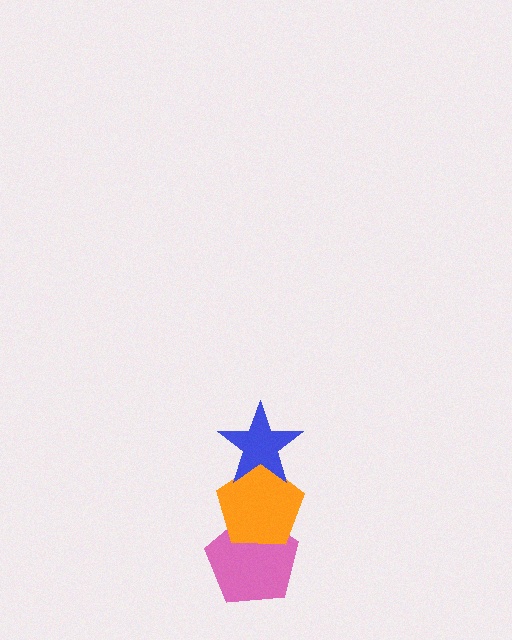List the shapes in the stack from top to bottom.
From top to bottom: the blue star, the orange pentagon, the pink pentagon.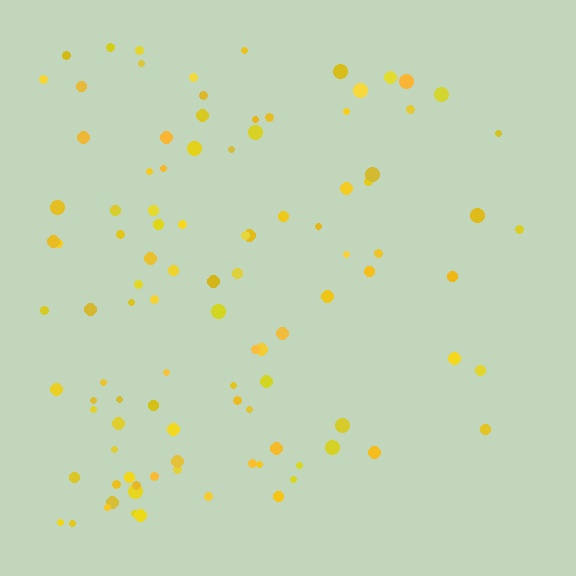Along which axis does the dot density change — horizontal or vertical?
Horizontal.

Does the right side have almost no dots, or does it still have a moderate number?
Still a moderate number, just noticeably fewer than the left.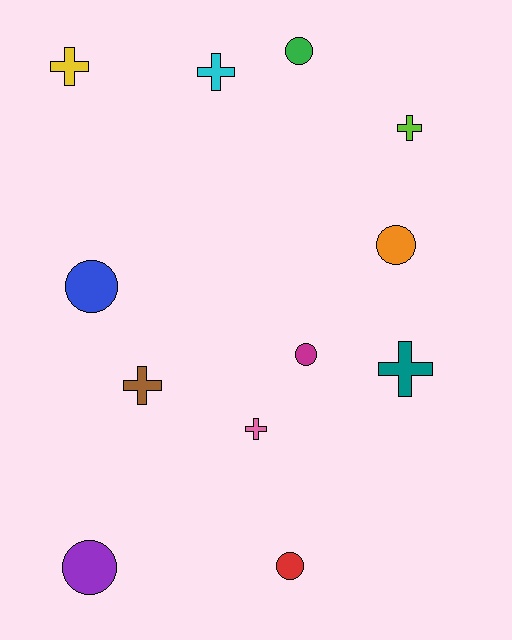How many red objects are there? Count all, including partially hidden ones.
There is 1 red object.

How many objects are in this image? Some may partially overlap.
There are 12 objects.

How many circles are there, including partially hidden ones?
There are 6 circles.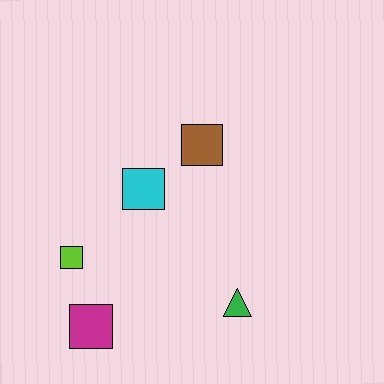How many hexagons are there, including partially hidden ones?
There are no hexagons.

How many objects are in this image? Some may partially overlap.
There are 5 objects.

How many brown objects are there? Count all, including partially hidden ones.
There is 1 brown object.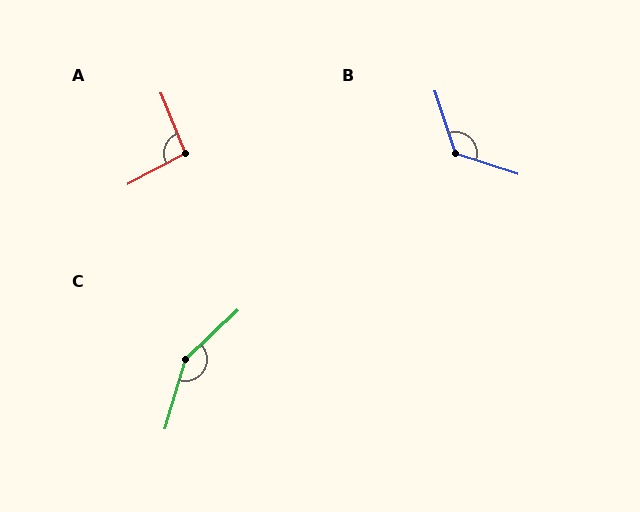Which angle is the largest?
C, at approximately 150 degrees.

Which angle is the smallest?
A, at approximately 96 degrees.